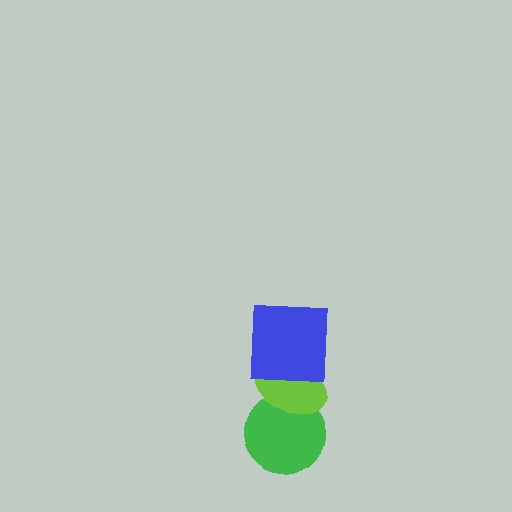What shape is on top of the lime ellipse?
The blue square is on top of the lime ellipse.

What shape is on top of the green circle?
The lime ellipse is on top of the green circle.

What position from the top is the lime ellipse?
The lime ellipse is 2nd from the top.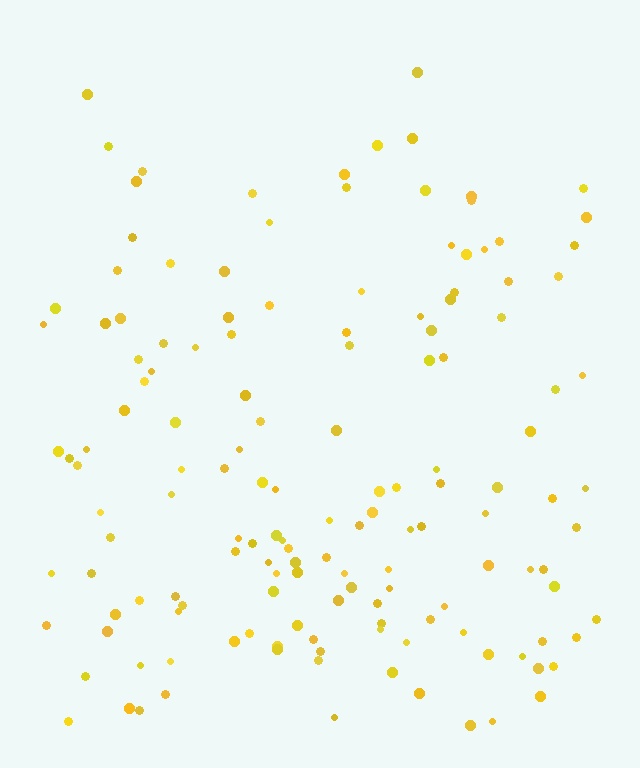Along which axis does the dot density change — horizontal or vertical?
Vertical.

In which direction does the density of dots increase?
From top to bottom, with the bottom side densest.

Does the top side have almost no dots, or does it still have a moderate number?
Still a moderate number, just noticeably fewer than the bottom.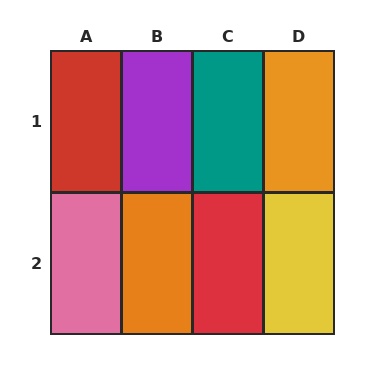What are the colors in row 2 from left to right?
Pink, orange, red, yellow.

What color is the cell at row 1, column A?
Red.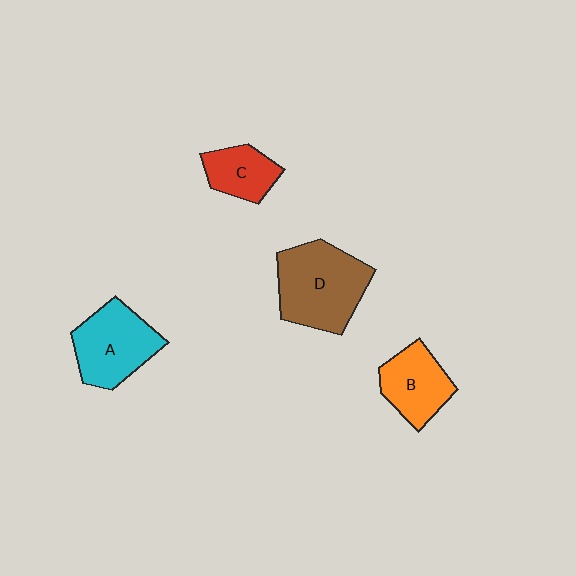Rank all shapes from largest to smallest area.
From largest to smallest: D (brown), A (cyan), B (orange), C (red).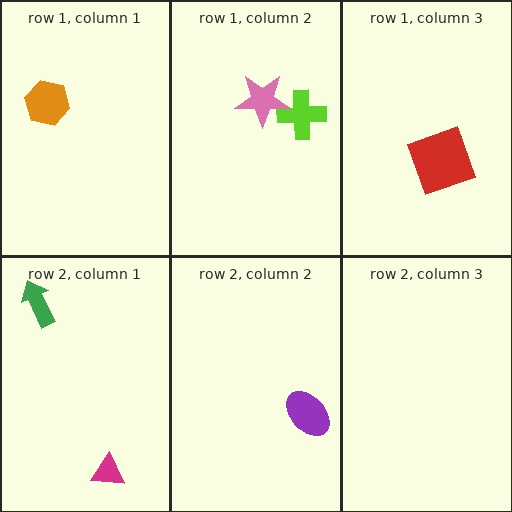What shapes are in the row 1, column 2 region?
The lime cross, the pink star.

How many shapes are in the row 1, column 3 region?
1.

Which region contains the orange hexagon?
The row 1, column 1 region.